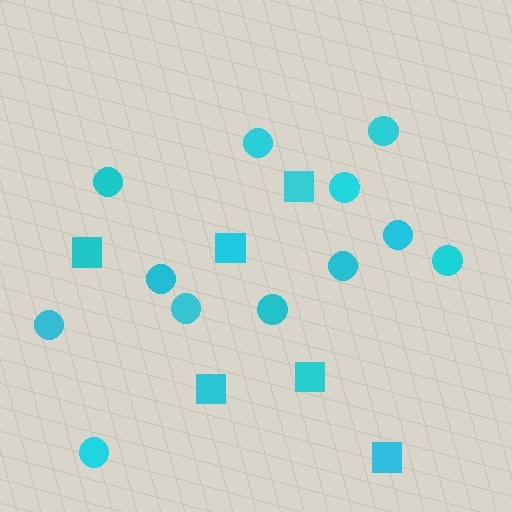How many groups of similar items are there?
There are 2 groups: one group of squares (6) and one group of circles (12).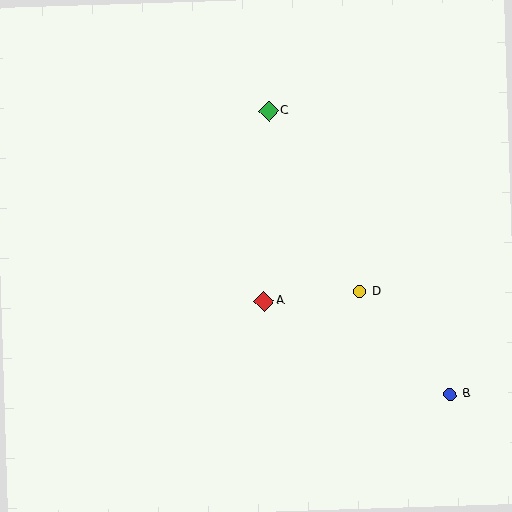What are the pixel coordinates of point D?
Point D is at (360, 291).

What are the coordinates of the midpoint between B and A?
The midpoint between B and A is at (357, 348).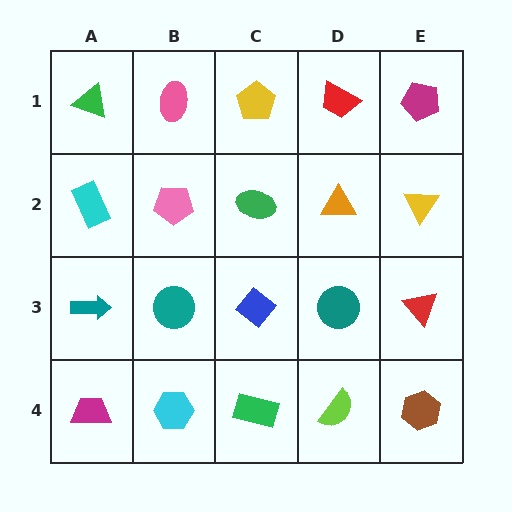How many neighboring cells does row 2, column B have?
4.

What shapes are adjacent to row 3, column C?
A green ellipse (row 2, column C), a green rectangle (row 4, column C), a teal circle (row 3, column B), a teal circle (row 3, column D).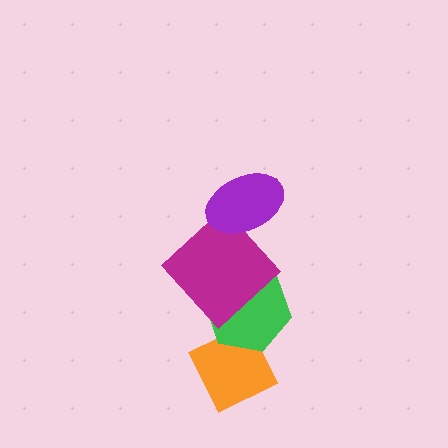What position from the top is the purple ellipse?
The purple ellipse is 1st from the top.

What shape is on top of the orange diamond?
The green hexagon is on top of the orange diamond.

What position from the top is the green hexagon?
The green hexagon is 3rd from the top.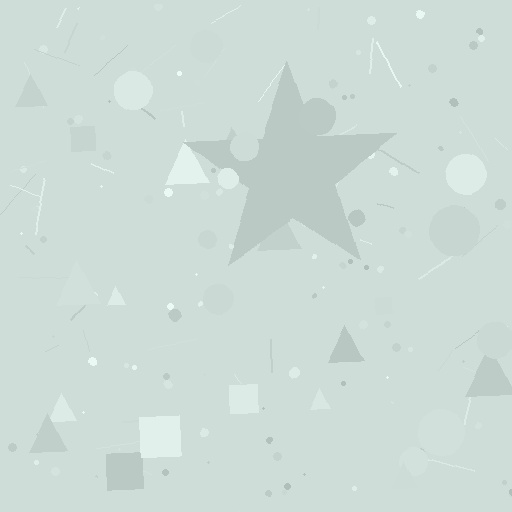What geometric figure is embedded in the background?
A star is embedded in the background.